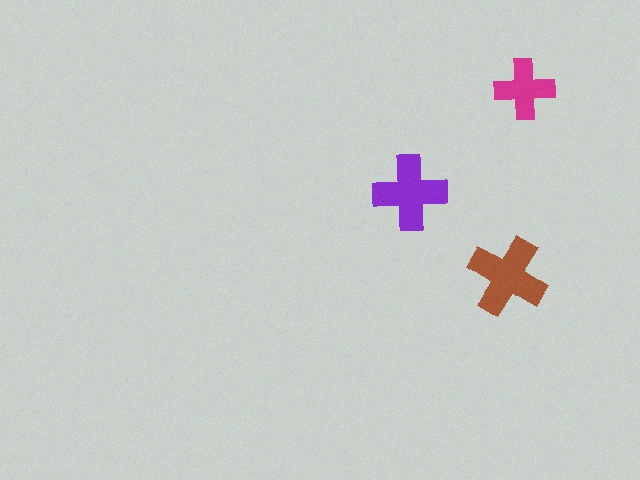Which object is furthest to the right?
The magenta cross is rightmost.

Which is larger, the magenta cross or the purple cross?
The purple one.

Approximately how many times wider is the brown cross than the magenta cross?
About 1.5 times wider.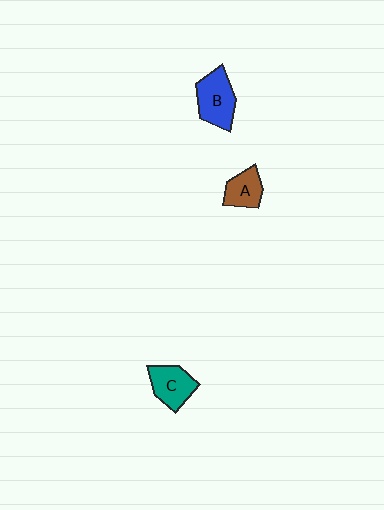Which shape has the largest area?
Shape B (blue).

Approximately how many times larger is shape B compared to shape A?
Approximately 1.5 times.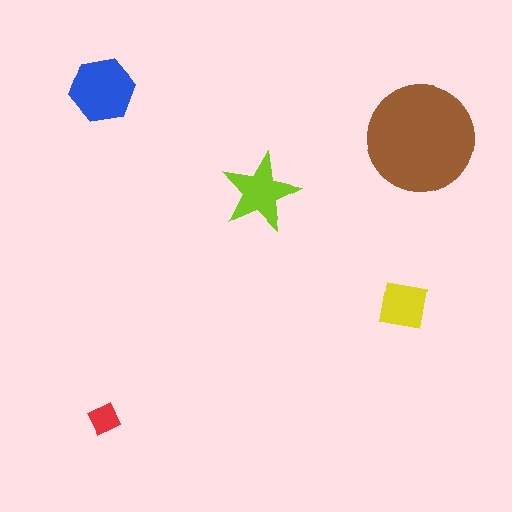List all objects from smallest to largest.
The red diamond, the yellow square, the lime star, the blue hexagon, the brown circle.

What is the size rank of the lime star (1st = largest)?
3rd.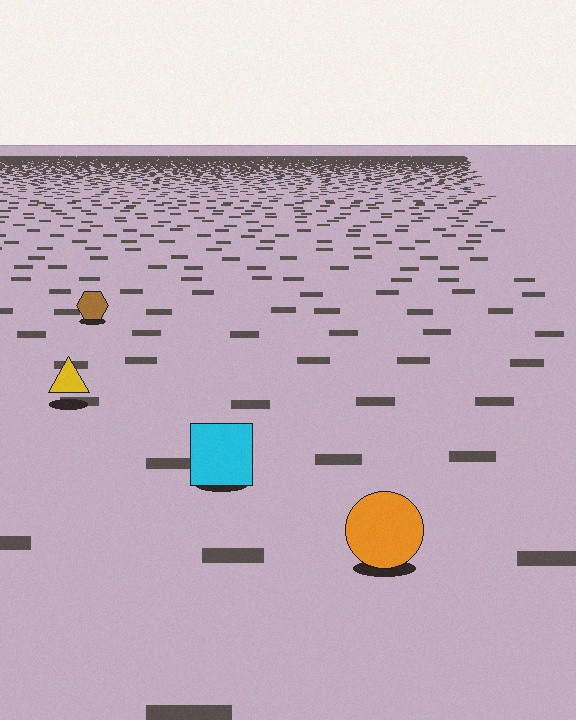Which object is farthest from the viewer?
The brown hexagon is farthest from the viewer. It appears smaller and the ground texture around it is denser.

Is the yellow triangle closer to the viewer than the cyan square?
No. The cyan square is closer — you can tell from the texture gradient: the ground texture is coarser near it.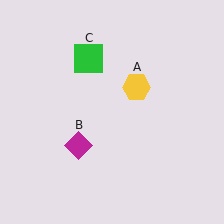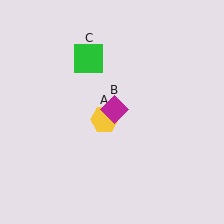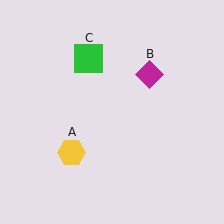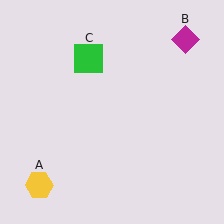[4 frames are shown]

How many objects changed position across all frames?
2 objects changed position: yellow hexagon (object A), magenta diamond (object B).